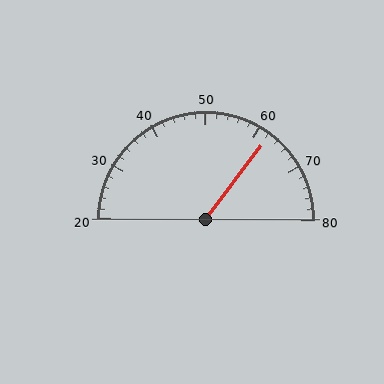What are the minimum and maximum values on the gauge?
The gauge ranges from 20 to 80.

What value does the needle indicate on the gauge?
The needle indicates approximately 62.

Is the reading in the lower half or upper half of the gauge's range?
The reading is in the upper half of the range (20 to 80).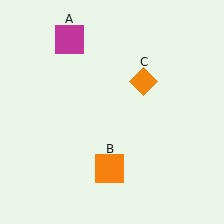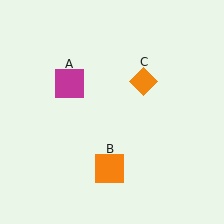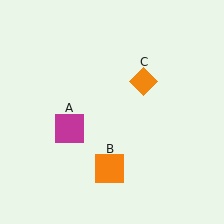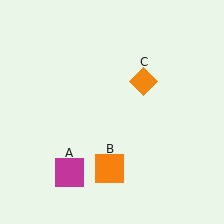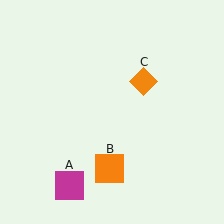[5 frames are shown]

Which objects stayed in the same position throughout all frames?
Orange square (object B) and orange diamond (object C) remained stationary.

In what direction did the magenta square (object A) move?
The magenta square (object A) moved down.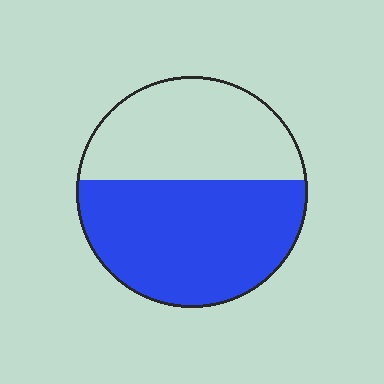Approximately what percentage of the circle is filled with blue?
Approximately 55%.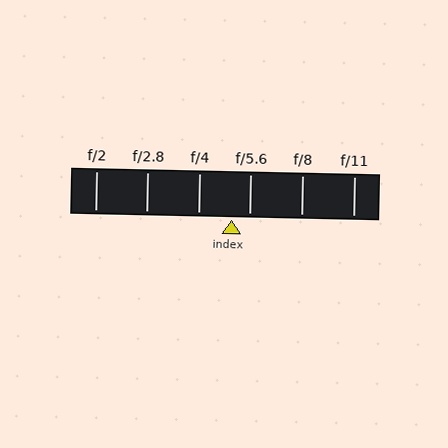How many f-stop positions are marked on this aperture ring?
There are 6 f-stop positions marked.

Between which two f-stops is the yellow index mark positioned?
The index mark is between f/4 and f/5.6.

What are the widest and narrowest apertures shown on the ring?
The widest aperture shown is f/2 and the narrowest is f/11.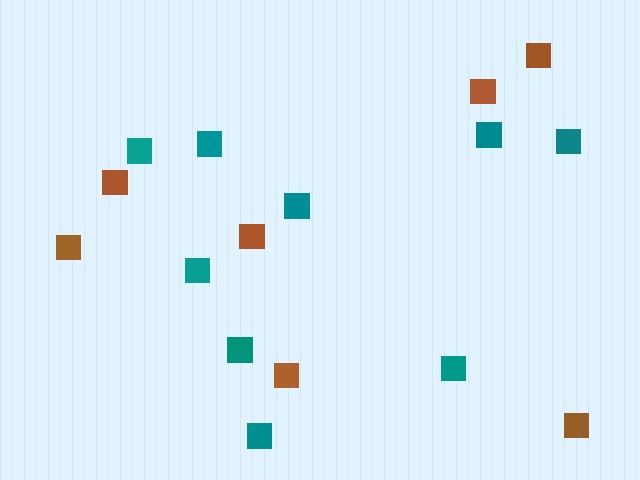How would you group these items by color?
There are 2 groups: one group of brown squares (7) and one group of teal squares (9).